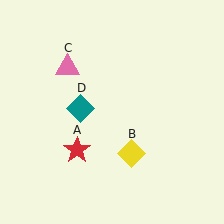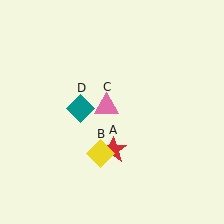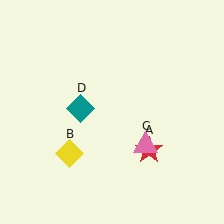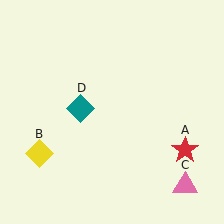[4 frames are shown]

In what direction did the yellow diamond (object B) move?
The yellow diamond (object B) moved left.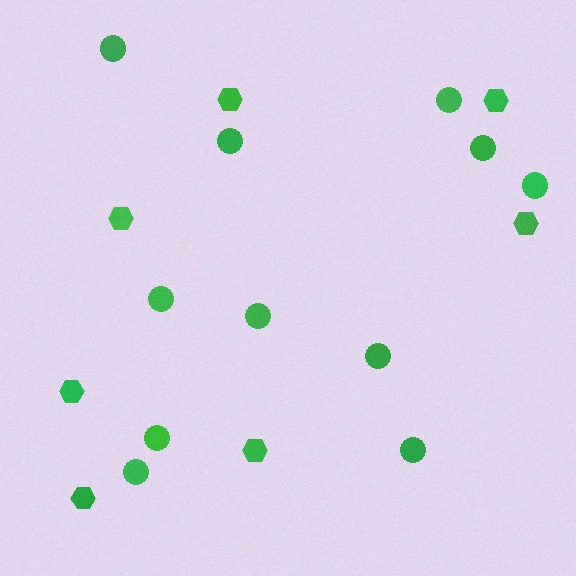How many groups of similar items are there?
There are 2 groups: one group of circles (11) and one group of hexagons (7).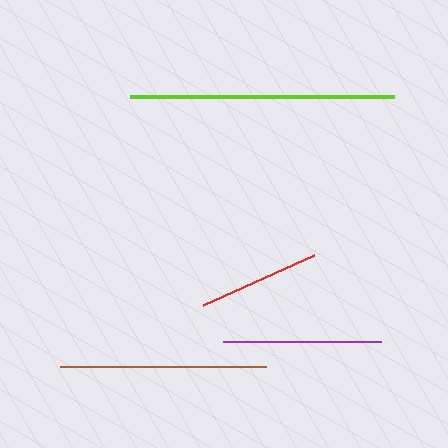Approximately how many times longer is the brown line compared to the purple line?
The brown line is approximately 1.3 times the length of the purple line.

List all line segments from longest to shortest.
From longest to shortest: lime, brown, purple, red.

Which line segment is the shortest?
The red line is the shortest at approximately 122 pixels.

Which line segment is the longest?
The lime line is the longest at approximately 264 pixels.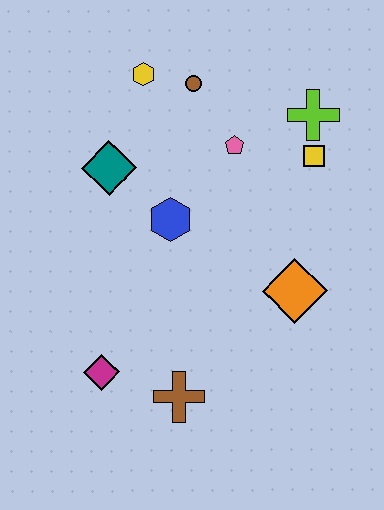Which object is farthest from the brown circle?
The brown cross is farthest from the brown circle.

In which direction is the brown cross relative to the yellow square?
The brown cross is below the yellow square.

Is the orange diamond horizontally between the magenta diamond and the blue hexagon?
No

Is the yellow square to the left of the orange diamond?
No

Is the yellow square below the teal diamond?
No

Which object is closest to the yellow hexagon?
The brown circle is closest to the yellow hexagon.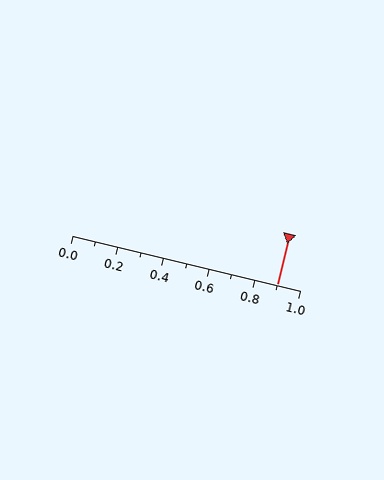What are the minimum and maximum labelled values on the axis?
The axis runs from 0.0 to 1.0.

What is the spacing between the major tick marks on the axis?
The major ticks are spaced 0.2 apart.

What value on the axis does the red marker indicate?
The marker indicates approximately 0.9.